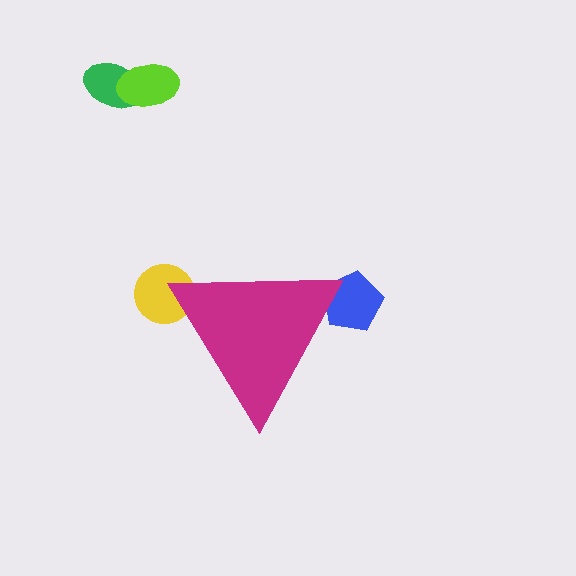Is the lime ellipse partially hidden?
No, the lime ellipse is fully visible.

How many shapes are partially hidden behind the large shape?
2 shapes are partially hidden.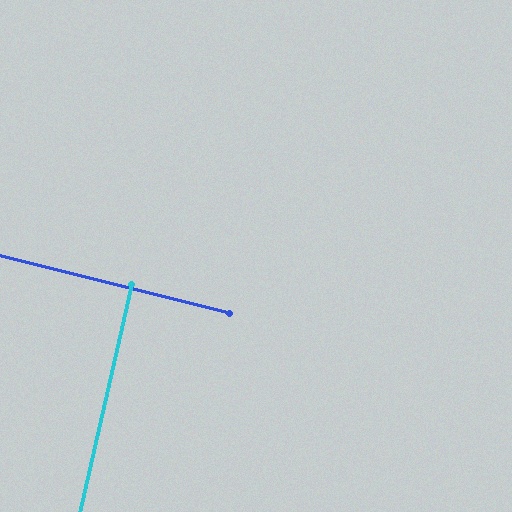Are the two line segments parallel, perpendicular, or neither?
Perpendicular — they meet at approximately 89°.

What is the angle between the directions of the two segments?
Approximately 89 degrees.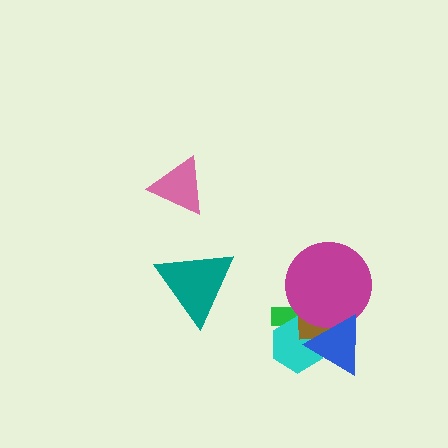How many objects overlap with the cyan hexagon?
3 objects overlap with the cyan hexagon.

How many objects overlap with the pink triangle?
0 objects overlap with the pink triangle.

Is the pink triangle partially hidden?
No, no other shape covers it.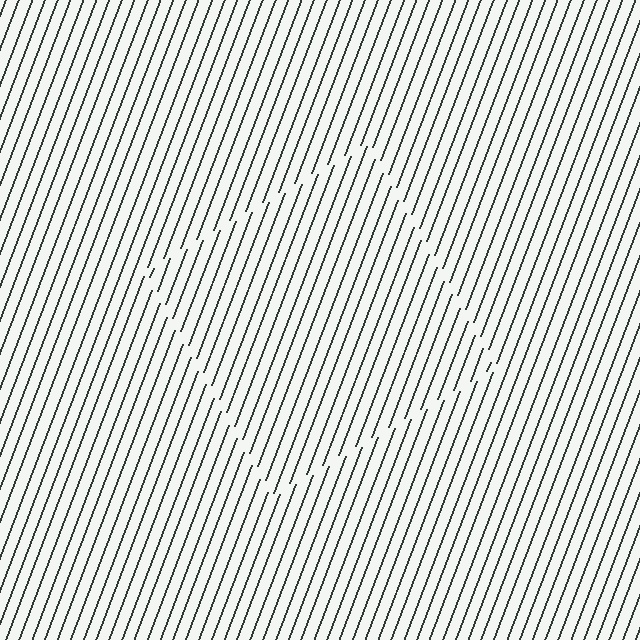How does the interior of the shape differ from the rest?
The interior of the shape contains the same grating, shifted by half a period — the contour is defined by the phase discontinuity where line-ends from the inner and outer gratings abut.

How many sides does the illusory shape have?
4 sides — the line-ends trace a square.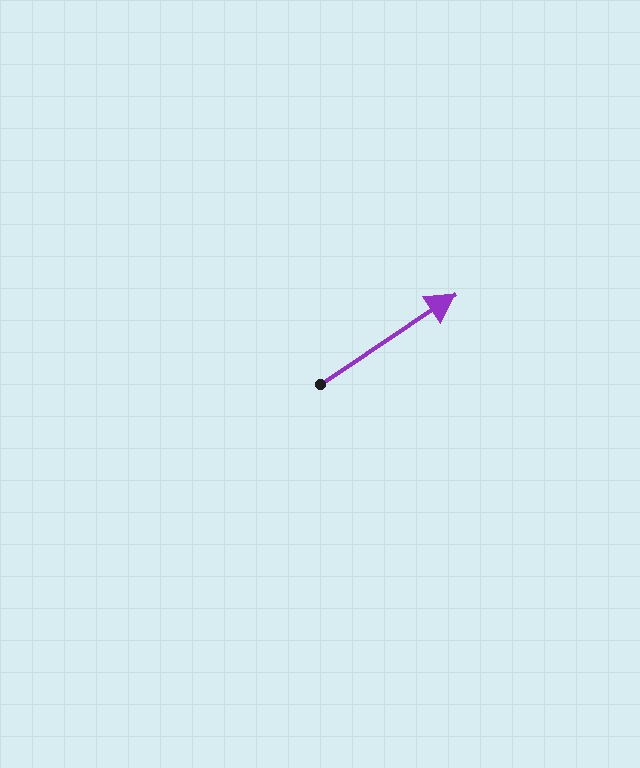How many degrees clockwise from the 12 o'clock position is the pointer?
Approximately 56 degrees.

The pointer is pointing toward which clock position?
Roughly 2 o'clock.